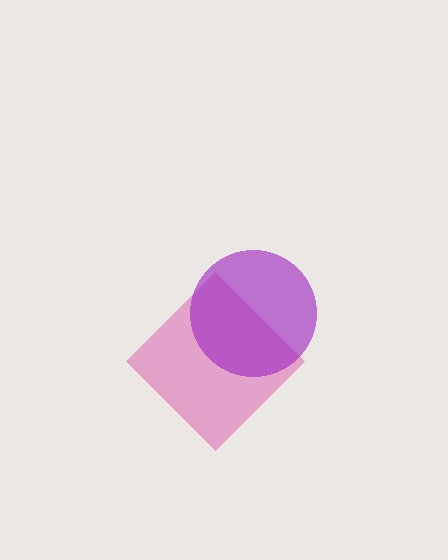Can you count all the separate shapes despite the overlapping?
Yes, there are 2 separate shapes.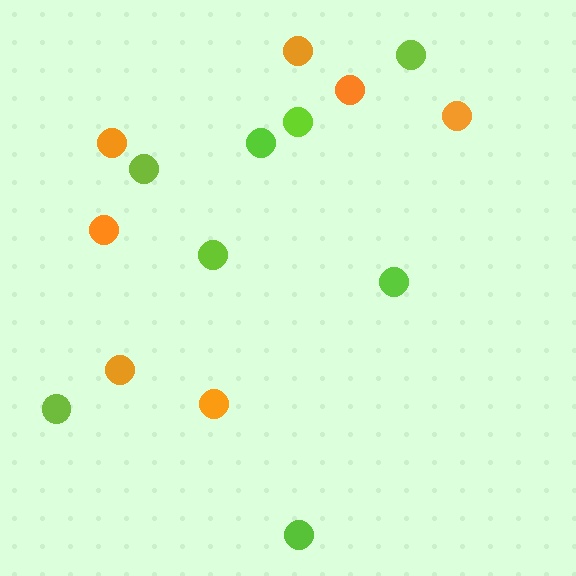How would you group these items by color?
There are 2 groups: one group of orange circles (7) and one group of lime circles (8).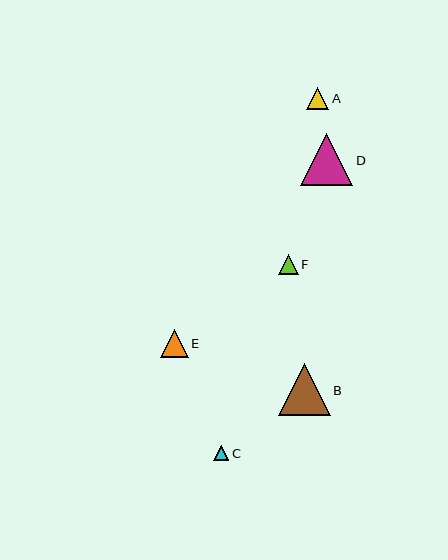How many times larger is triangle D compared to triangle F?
Triangle D is approximately 2.6 times the size of triangle F.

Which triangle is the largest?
Triangle D is the largest with a size of approximately 52 pixels.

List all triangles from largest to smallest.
From largest to smallest: D, B, E, A, F, C.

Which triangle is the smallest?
Triangle C is the smallest with a size of approximately 15 pixels.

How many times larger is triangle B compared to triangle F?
Triangle B is approximately 2.5 times the size of triangle F.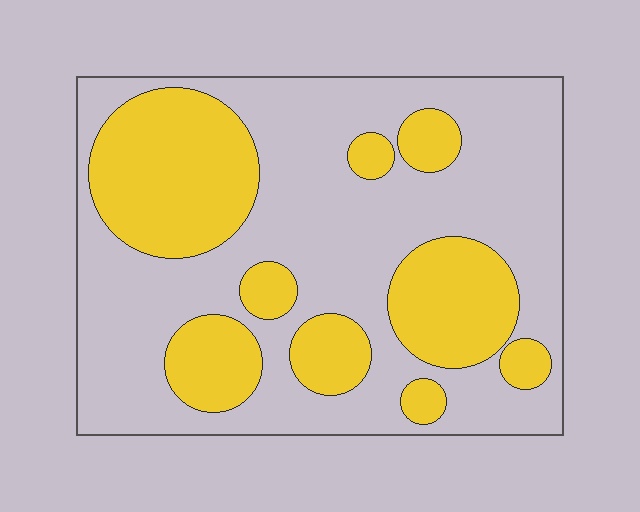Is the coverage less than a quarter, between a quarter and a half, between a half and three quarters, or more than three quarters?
Between a quarter and a half.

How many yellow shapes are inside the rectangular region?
9.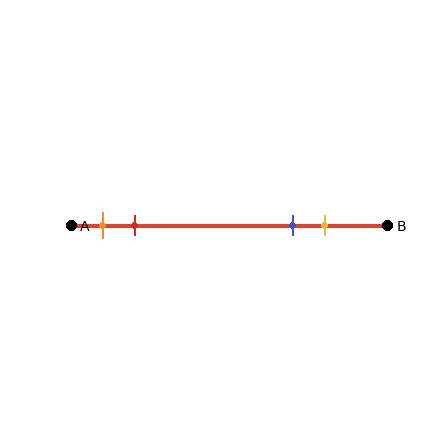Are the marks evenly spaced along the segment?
No, the marks are not evenly spaced.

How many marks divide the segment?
There are 4 marks dividing the segment.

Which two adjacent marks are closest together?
The orange and red marks are the closest adjacent pair.